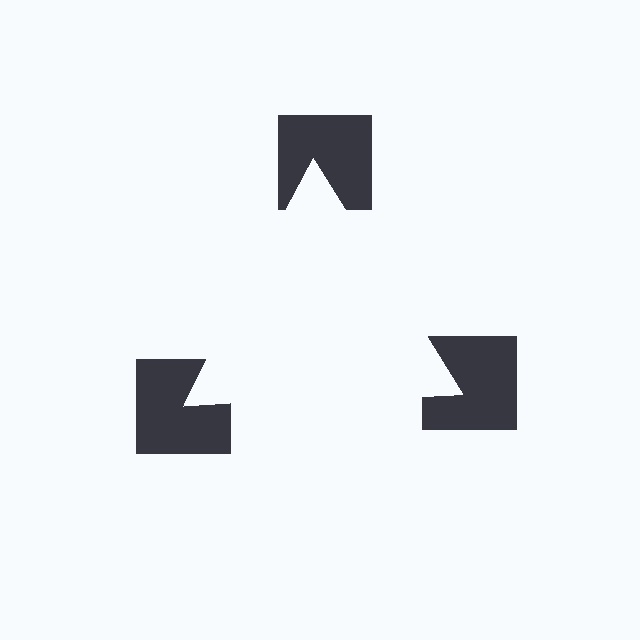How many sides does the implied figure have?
3 sides.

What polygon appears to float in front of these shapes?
An illusory triangle — its edges are inferred from the aligned wedge cuts in the notched squares, not physically drawn.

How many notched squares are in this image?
There are 3 — one at each vertex of the illusory triangle.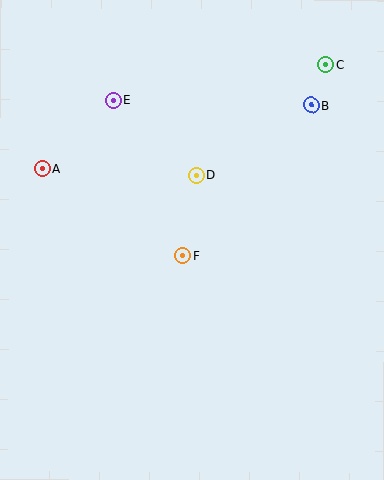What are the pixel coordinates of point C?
Point C is at (326, 64).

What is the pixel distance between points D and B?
The distance between D and B is 134 pixels.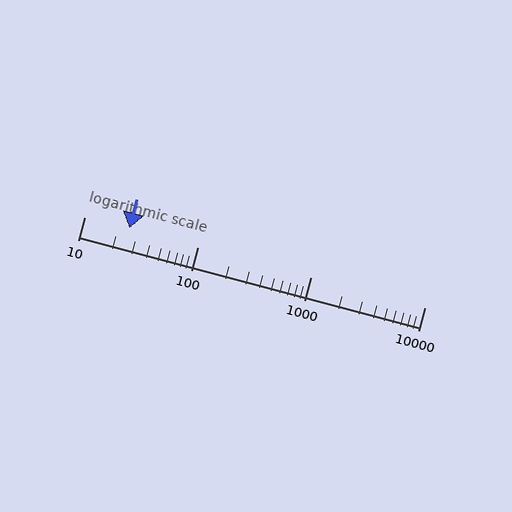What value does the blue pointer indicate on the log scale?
The pointer indicates approximately 25.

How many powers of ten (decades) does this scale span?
The scale spans 3 decades, from 10 to 10000.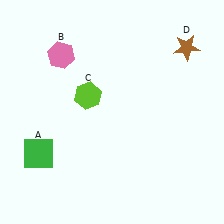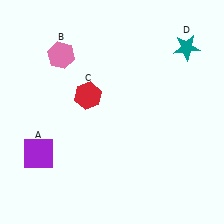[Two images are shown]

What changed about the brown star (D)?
In Image 1, D is brown. In Image 2, it changed to teal.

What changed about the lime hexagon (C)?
In Image 1, C is lime. In Image 2, it changed to red.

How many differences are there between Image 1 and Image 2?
There are 3 differences between the two images.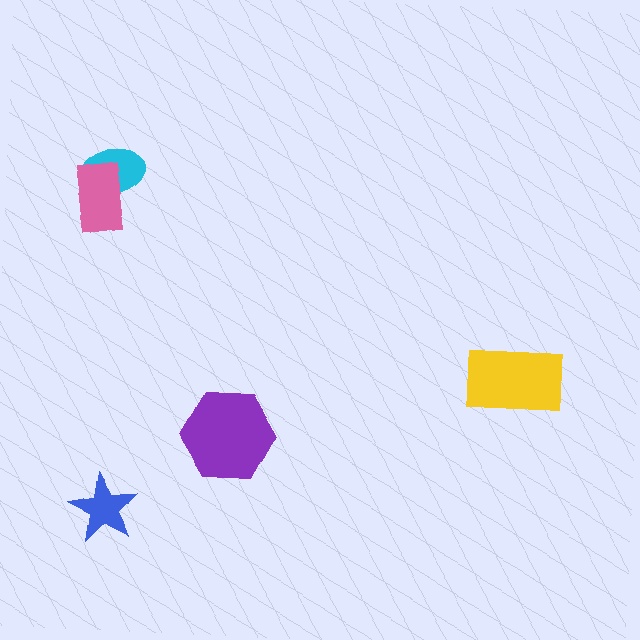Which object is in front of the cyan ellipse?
The pink rectangle is in front of the cyan ellipse.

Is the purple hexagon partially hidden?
No, no other shape covers it.